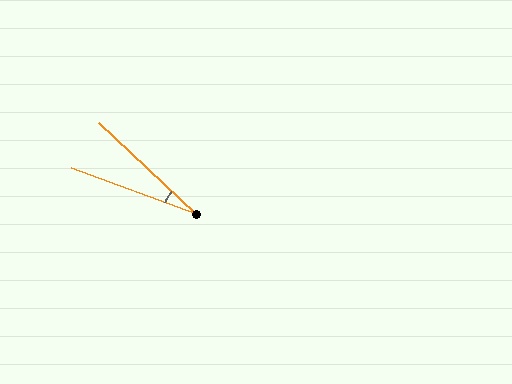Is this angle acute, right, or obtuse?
It is acute.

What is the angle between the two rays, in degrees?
Approximately 23 degrees.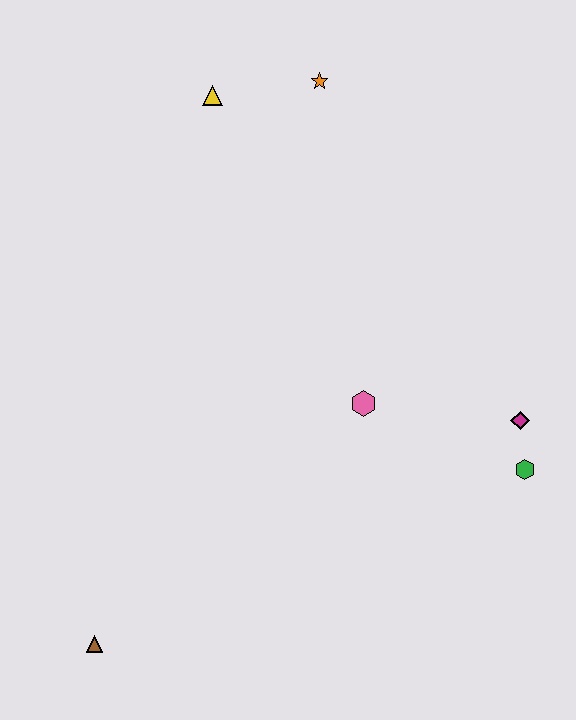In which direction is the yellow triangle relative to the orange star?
The yellow triangle is to the left of the orange star.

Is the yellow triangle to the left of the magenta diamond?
Yes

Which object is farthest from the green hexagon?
The yellow triangle is farthest from the green hexagon.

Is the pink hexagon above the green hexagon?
Yes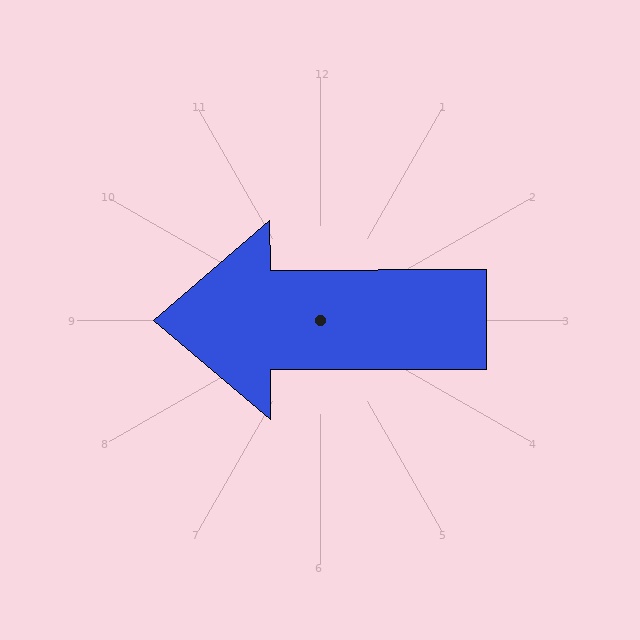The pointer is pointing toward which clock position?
Roughly 9 o'clock.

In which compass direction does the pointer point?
West.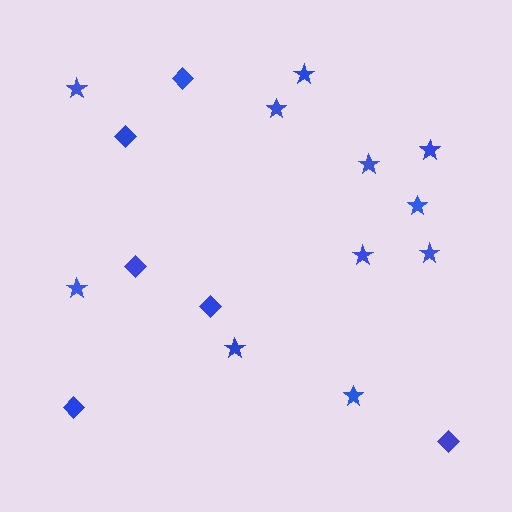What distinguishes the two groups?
There are 2 groups: one group of diamonds (6) and one group of stars (11).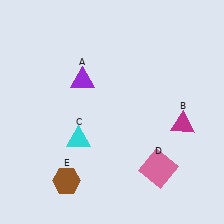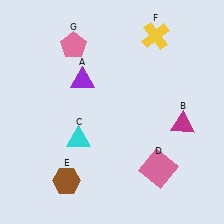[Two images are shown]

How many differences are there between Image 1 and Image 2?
There are 2 differences between the two images.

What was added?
A yellow cross (F), a pink pentagon (G) were added in Image 2.